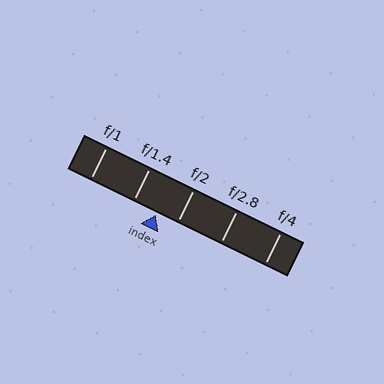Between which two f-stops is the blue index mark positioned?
The index mark is between f/1.4 and f/2.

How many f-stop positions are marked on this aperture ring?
There are 5 f-stop positions marked.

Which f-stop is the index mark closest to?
The index mark is closest to f/2.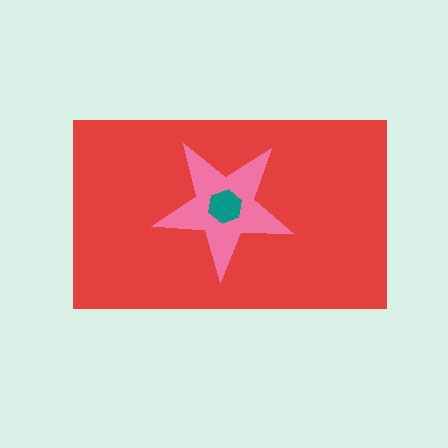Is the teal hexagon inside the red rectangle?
Yes.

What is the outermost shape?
The red rectangle.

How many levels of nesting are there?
3.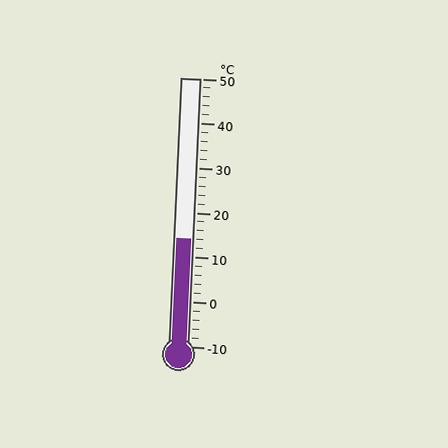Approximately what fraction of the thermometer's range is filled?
The thermometer is filled to approximately 40% of its range.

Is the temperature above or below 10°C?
The temperature is above 10°C.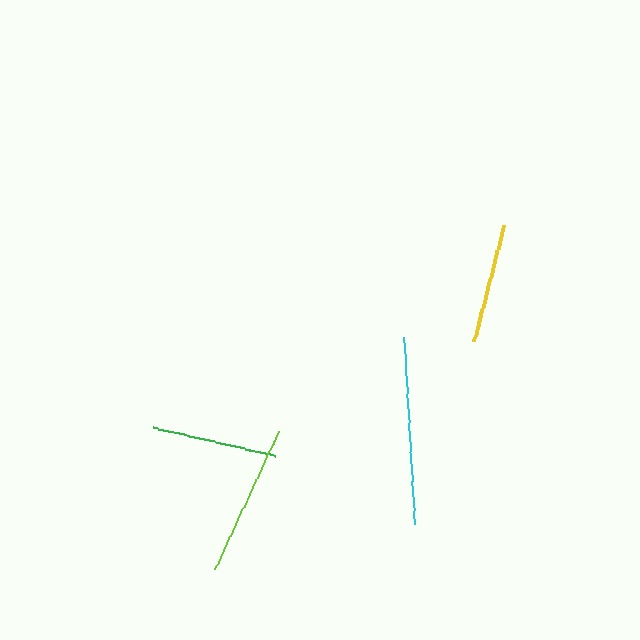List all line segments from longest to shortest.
From longest to shortest: cyan, lime, green, yellow.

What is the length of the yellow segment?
The yellow segment is approximately 120 pixels long.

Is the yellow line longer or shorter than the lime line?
The lime line is longer than the yellow line.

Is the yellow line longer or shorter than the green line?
The green line is longer than the yellow line.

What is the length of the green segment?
The green segment is approximately 125 pixels long.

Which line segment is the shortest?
The yellow line is the shortest at approximately 120 pixels.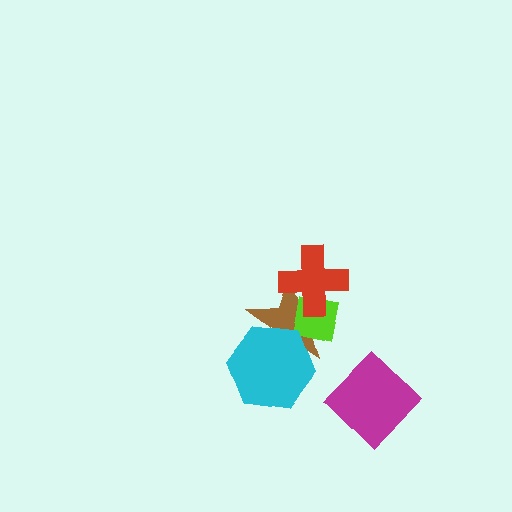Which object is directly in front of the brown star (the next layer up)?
The lime square is directly in front of the brown star.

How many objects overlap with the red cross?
2 objects overlap with the red cross.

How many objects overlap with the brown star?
3 objects overlap with the brown star.